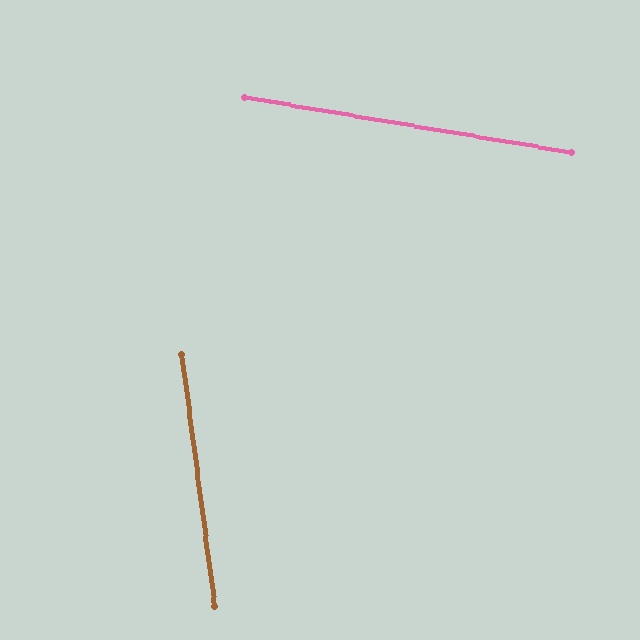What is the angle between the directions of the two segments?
Approximately 73 degrees.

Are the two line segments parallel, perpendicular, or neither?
Neither parallel nor perpendicular — they differ by about 73°.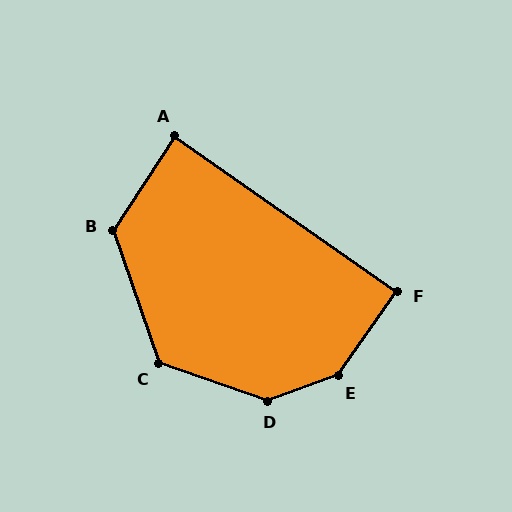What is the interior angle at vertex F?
Approximately 90 degrees (approximately right).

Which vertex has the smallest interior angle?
A, at approximately 88 degrees.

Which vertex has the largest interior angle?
E, at approximately 144 degrees.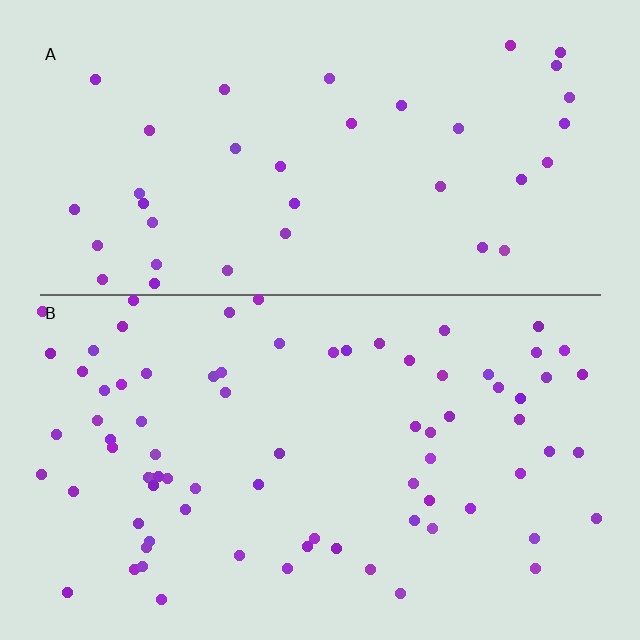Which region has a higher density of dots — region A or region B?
B (the bottom).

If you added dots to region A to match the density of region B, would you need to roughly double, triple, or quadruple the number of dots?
Approximately double.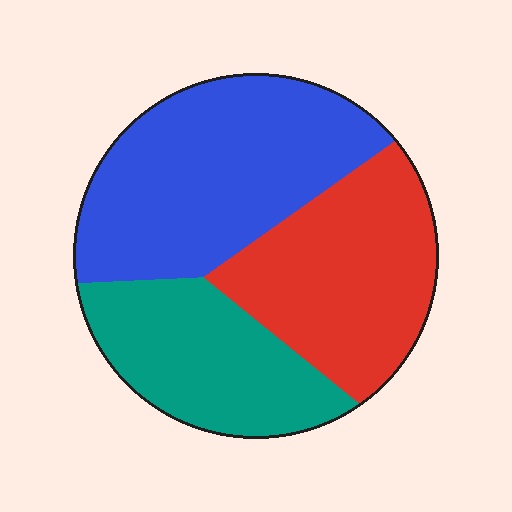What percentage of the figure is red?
Red takes up about one third (1/3) of the figure.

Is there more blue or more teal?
Blue.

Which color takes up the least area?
Teal, at roughly 25%.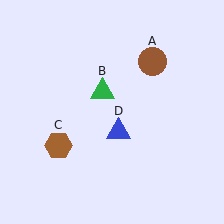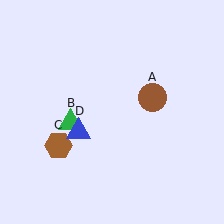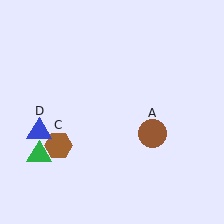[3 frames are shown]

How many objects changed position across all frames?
3 objects changed position: brown circle (object A), green triangle (object B), blue triangle (object D).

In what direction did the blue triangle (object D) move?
The blue triangle (object D) moved left.